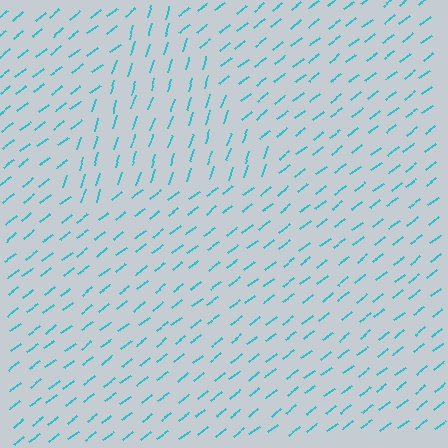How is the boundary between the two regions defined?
The boundary is defined purely by a change in line orientation (approximately 35 degrees difference). All lines are the same color and thickness.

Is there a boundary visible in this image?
Yes, there is a texture boundary formed by a change in line orientation.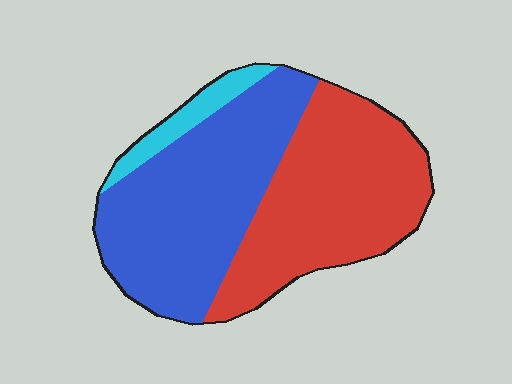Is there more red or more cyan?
Red.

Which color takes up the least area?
Cyan, at roughly 5%.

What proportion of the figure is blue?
Blue takes up about one half (1/2) of the figure.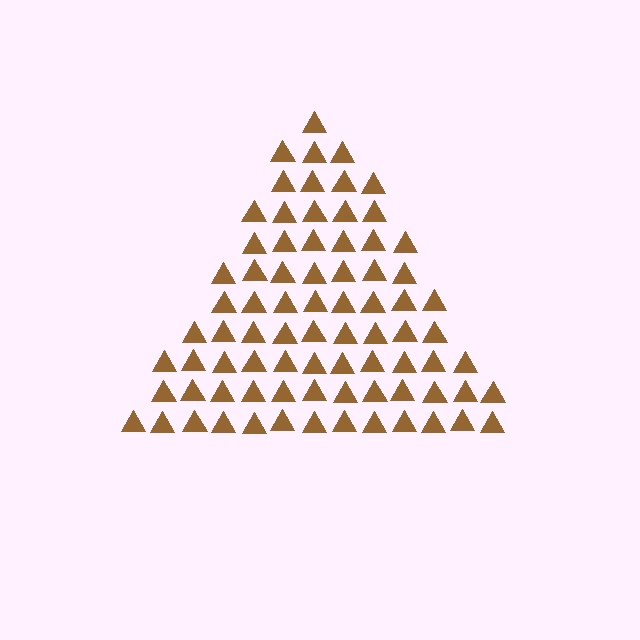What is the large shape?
The large shape is a triangle.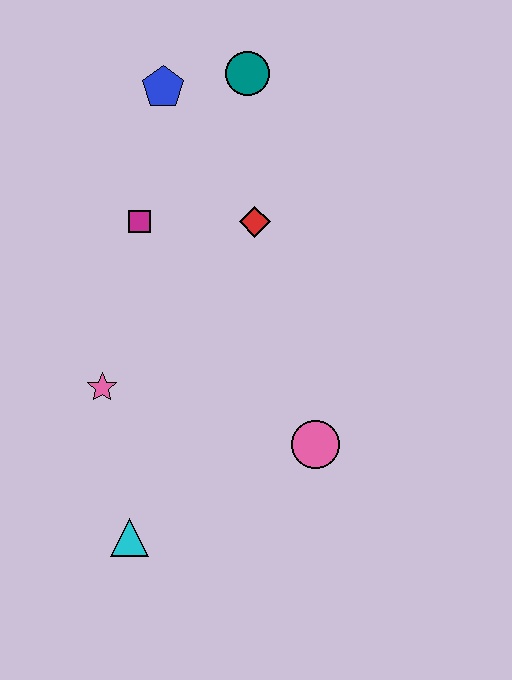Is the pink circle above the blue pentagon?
No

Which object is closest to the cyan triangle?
The pink star is closest to the cyan triangle.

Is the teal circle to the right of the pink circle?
No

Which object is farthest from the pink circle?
The blue pentagon is farthest from the pink circle.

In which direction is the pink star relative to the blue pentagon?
The pink star is below the blue pentagon.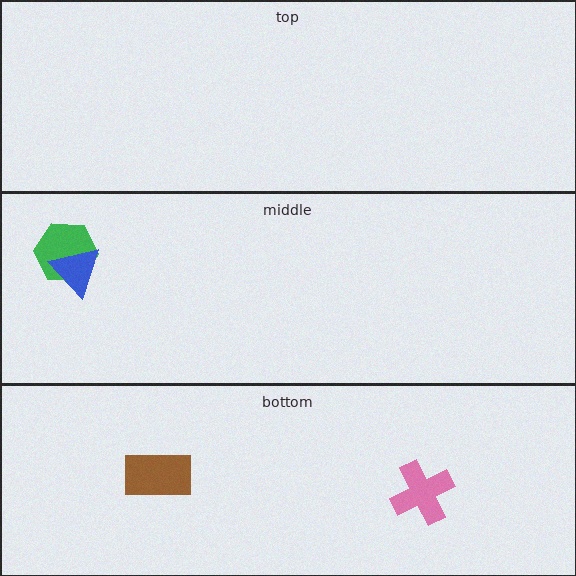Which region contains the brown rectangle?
The bottom region.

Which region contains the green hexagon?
The middle region.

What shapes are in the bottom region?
The brown rectangle, the pink cross.